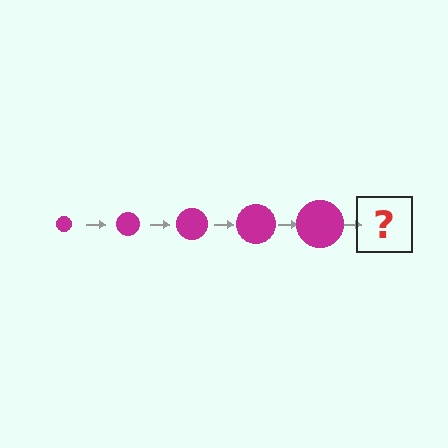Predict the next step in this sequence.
The next step is a magenta circle, larger than the previous one.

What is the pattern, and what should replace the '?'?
The pattern is that the circle gets progressively larger each step. The '?' should be a magenta circle, larger than the previous one.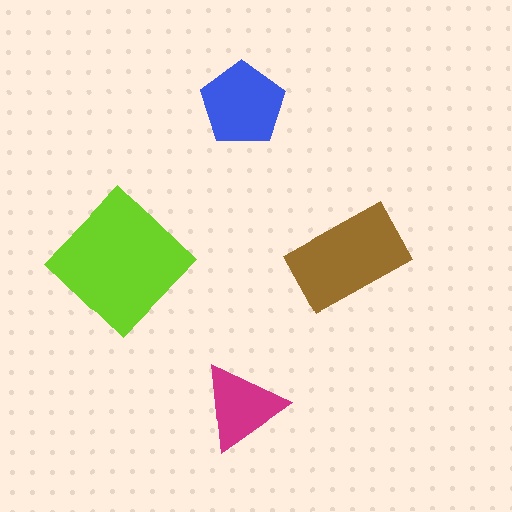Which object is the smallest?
The magenta triangle.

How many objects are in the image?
There are 4 objects in the image.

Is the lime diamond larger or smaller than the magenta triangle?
Larger.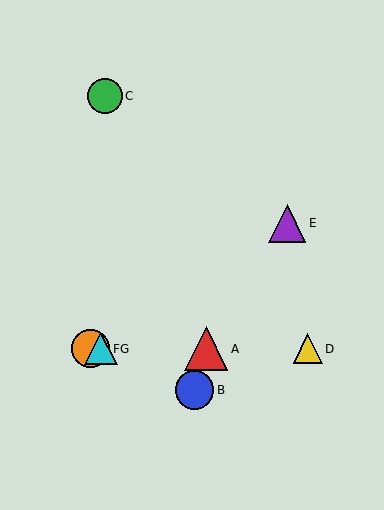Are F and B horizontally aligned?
No, F is at y≈349 and B is at y≈390.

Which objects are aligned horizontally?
Objects A, D, F, G are aligned horizontally.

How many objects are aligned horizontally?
4 objects (A, D, F, G) are aligned horizontally.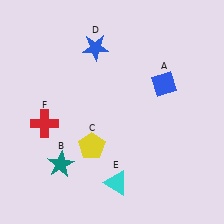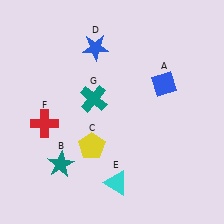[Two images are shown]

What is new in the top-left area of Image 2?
A teal cross (G) was added in the top-left area of Image 2.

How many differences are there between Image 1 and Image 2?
There is 1 difference between the two images.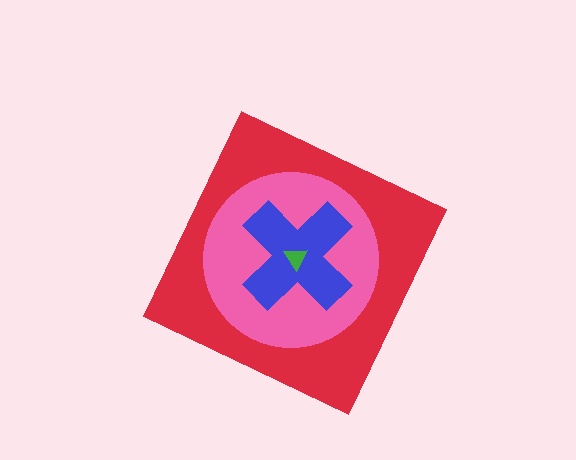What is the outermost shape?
The red diamond.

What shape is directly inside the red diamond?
The pink circle.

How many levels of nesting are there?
4.